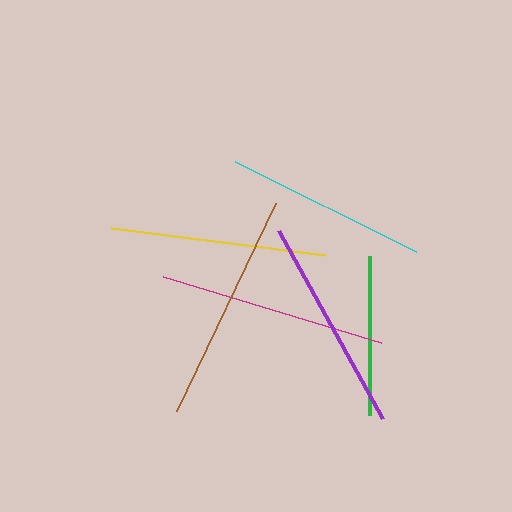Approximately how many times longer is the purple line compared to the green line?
The purple line is approximately 1.3 times the length of the green line.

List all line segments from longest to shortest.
From longest to shortest: brown, magenta, yellow, purple, cyan, green.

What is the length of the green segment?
The green segment is approximately 159 pixels long.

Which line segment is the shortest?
The green line is the shortest at approximately 159 pixels.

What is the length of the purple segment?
The purple segment is approximately 214 pixels long.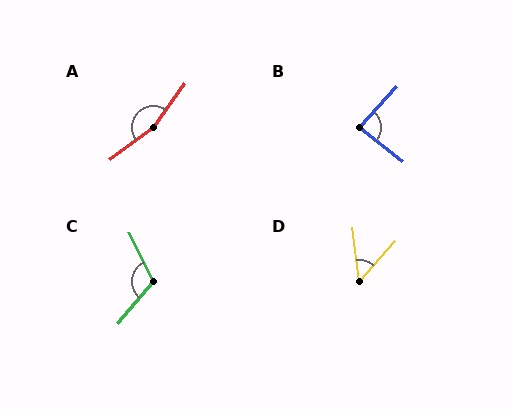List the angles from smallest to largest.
D (48°), B (85°), C (113°), A (163°).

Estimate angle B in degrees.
Approximately 85 degrees.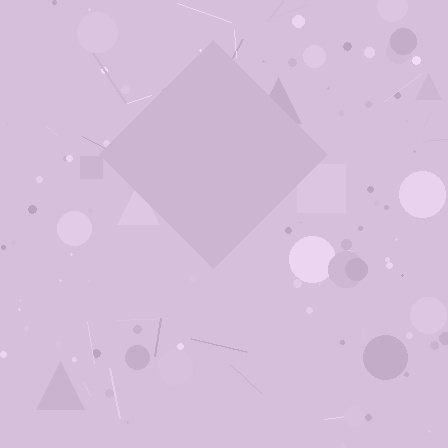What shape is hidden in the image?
A diamond is hidden in the image.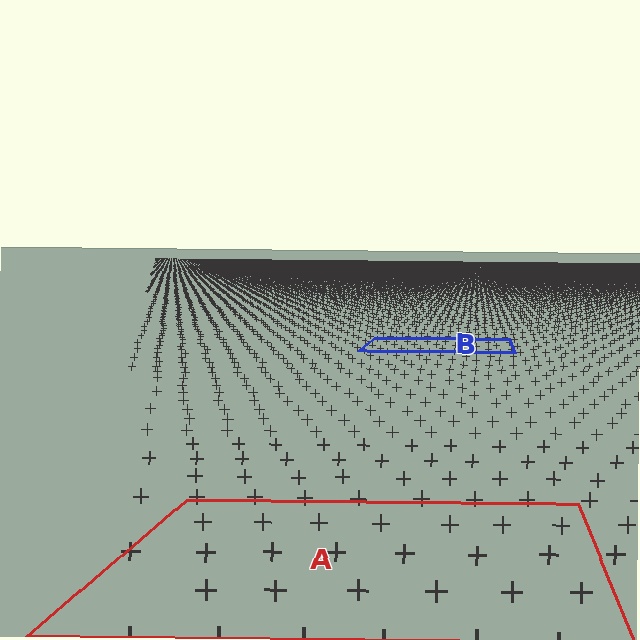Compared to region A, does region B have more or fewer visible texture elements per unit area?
Region B has more texture elements per unit area — they are packed more densely because it is farther away.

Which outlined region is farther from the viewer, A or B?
Region B is farther from the viewer — the texture elements inside it appear smaller and more densely packed.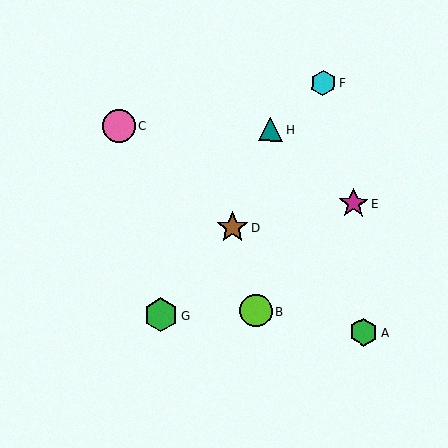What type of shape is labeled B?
Shape B is a lime circle.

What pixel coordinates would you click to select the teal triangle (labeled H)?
Click at (271, 129) to select the teal triangle H.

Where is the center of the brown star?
The center of the brown star is at (233, 228).